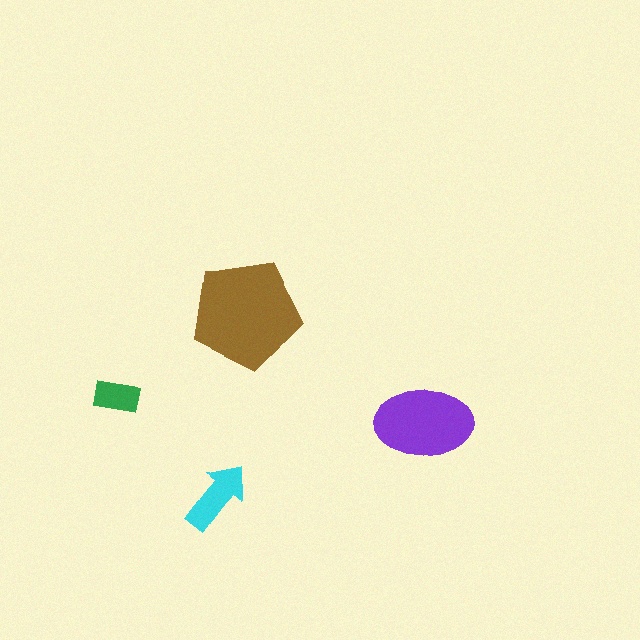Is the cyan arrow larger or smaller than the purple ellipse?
Smaller.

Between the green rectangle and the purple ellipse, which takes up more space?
The purple ellipse.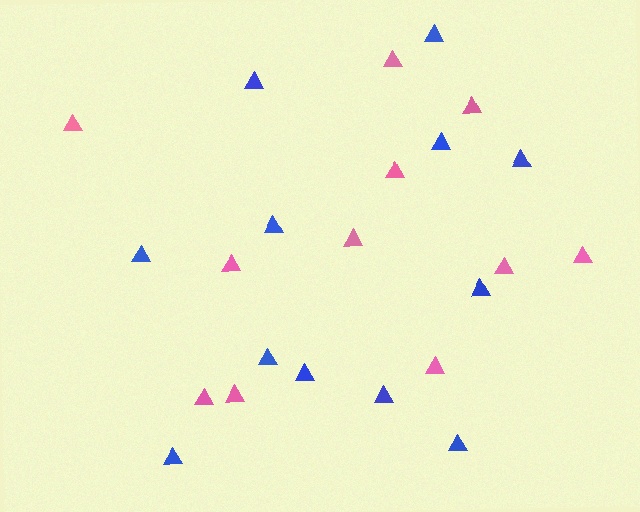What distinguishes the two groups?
There are 2 groups: one group of pink triangles (11) and one group of blue triangles (12).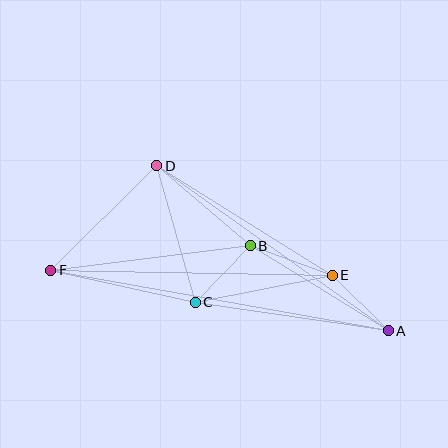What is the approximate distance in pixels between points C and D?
The distance between C and D is approximately 142 pixels.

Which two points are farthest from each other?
Points A and F are farthest from each other.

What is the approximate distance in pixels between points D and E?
The distance between D and E is approximately 207 pixels.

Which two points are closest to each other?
Points B and C are closest to each other.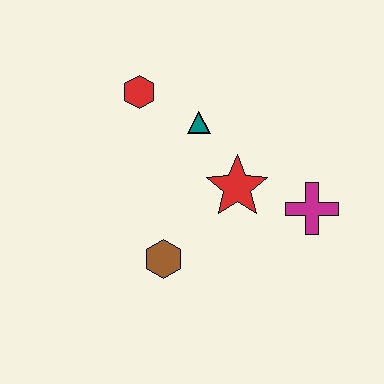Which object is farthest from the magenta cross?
The red hexagon is farthest from the magenta cross.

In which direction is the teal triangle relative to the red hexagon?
The teal triangle is to the right of the red hexagon.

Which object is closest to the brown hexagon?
The red star is closest to the brown hexagon.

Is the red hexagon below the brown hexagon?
No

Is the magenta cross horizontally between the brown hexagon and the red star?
No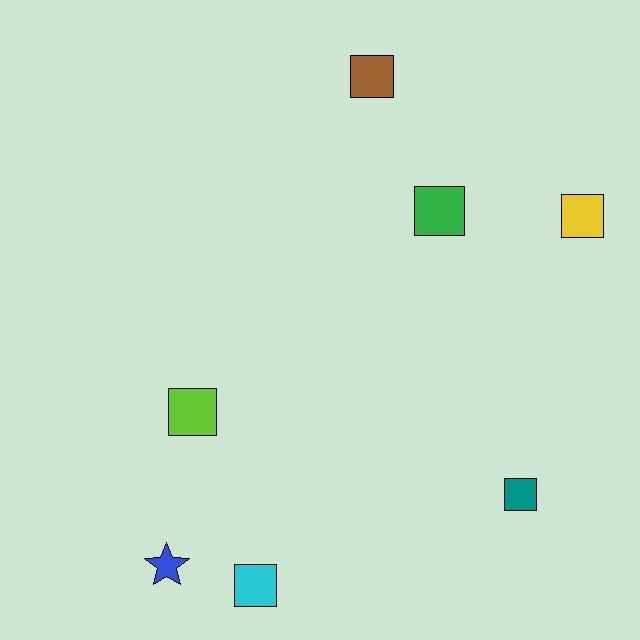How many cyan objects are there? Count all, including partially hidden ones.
There is 1 cyan object.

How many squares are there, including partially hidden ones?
There are 6 squares.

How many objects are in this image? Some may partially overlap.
There are 7 objects.